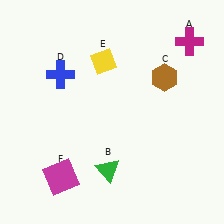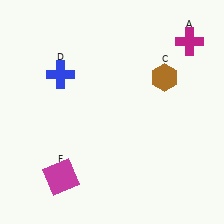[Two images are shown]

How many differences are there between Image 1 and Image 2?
There are 2 differences between the two images.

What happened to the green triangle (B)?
The green triangle (B) was removed in Image 2. It was in the bottom-left area of Image 1.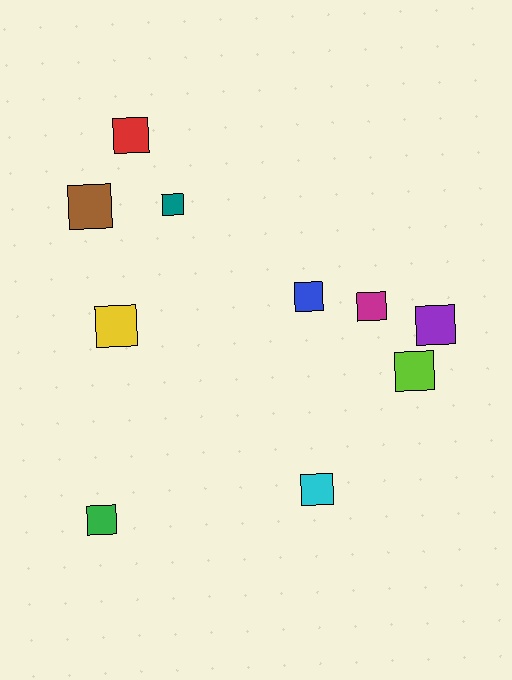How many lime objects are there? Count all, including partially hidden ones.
There is 1 lime object.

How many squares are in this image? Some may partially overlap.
There are 10 squares.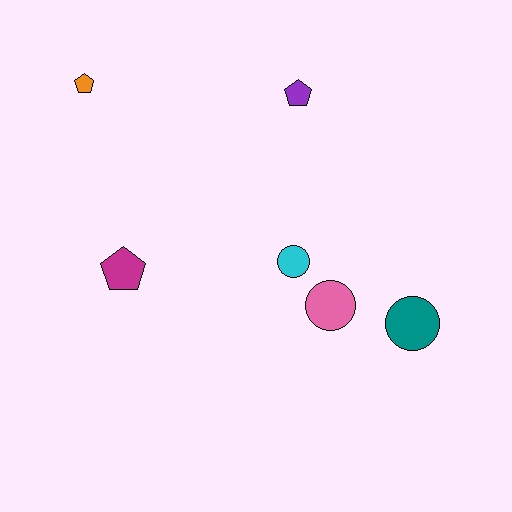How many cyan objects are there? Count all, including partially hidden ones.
There is 1 cyan object.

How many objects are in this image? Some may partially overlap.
There are 6 objects.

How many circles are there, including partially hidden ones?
There are 3 circles.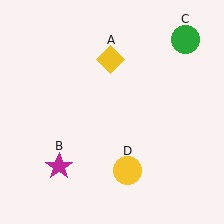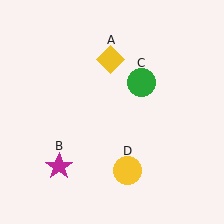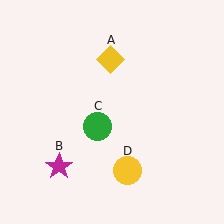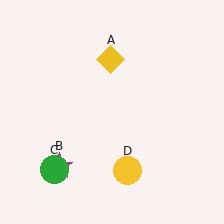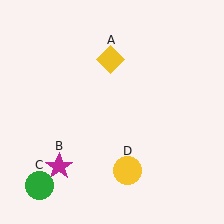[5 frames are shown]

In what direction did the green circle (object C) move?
The green circle (object C) moved down and to the left.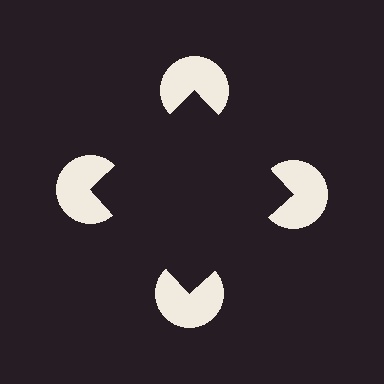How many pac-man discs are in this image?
There are 4 — one at each vertex of the illusory square.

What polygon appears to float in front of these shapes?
An illusory square — its edges are inferred from the aligned wedge cuts in the pac-man discs, not physically drawn.